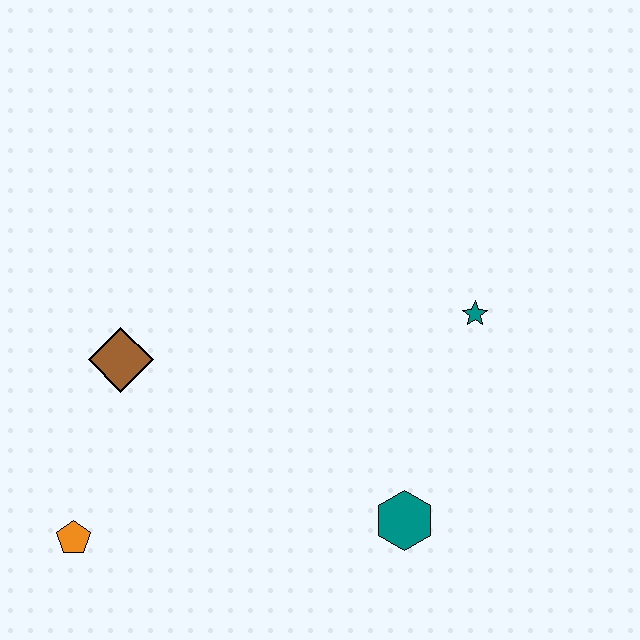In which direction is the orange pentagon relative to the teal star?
The orange pentagon is to the left of the teal star.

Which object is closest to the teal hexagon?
The teal star is closest to the teal hexagon.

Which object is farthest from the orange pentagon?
The teal star is farthest from the orange pentagon.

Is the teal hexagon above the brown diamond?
No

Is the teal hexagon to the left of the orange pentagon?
No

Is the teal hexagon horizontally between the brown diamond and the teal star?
Yes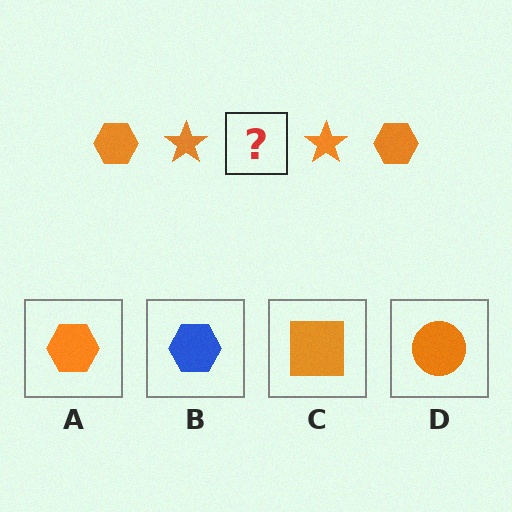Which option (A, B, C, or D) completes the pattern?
A.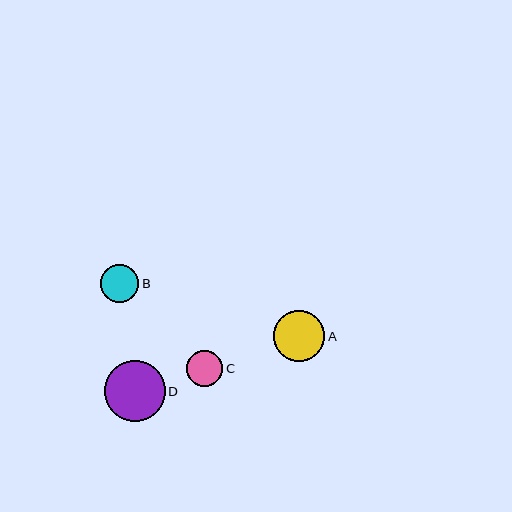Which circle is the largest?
Circle D is the largest with a size of approximately 61 pixels.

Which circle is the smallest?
Circle C is the smallest with a size of approximately 36 pixels.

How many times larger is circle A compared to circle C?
Circle A is approximately 1.4 times the size of circle C.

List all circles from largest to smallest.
From largest to smallest: D, A, B, C.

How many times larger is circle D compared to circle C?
Circle D is approximately 1.7 times the size of circle C.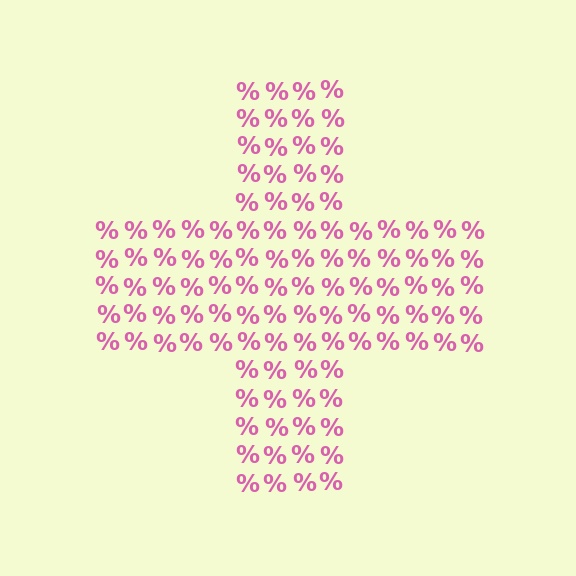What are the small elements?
The small elements are percent signs.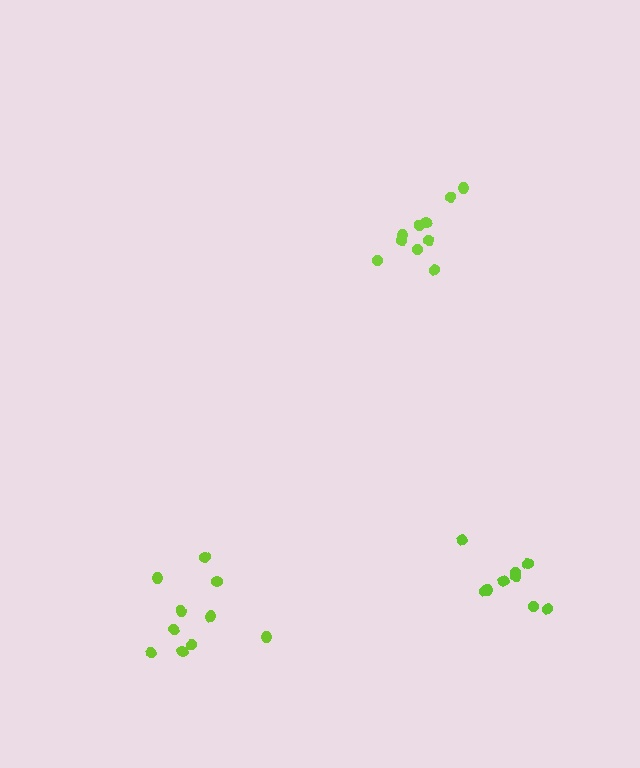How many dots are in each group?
Group 1: 10 dots, Group 2: 10 dots, Group 3: 9 dots (29 total).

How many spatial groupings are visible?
There are 3 spatial groupings.